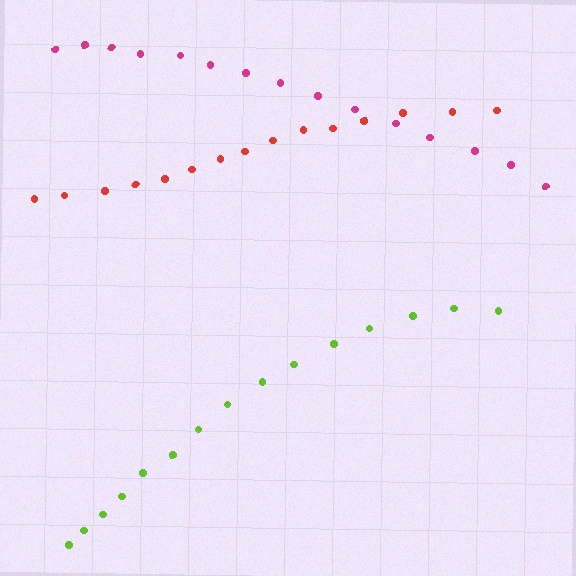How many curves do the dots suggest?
There are 3 distinct paths.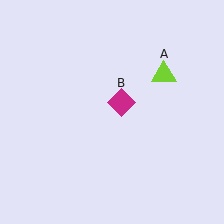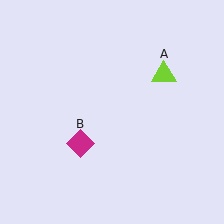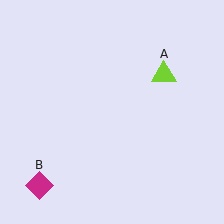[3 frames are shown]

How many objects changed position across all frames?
1 object changed position: magenta diamond (object B).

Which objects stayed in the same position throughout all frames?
Lime triangle (object A) remained stationary.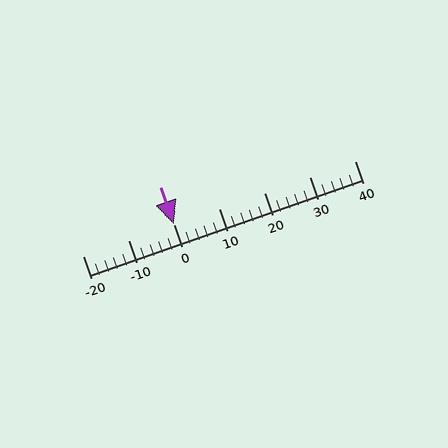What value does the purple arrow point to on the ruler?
The purple arrow points to approximately 0.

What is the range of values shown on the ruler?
The ruler shows values from -20 to 40.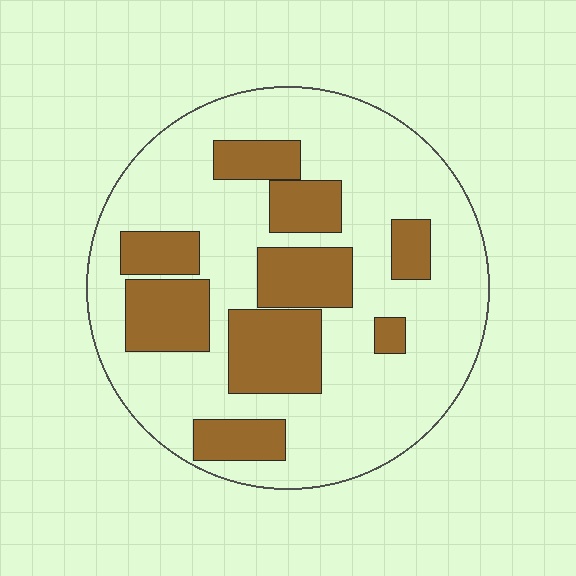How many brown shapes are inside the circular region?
9.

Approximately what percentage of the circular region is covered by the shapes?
Approximately 30%.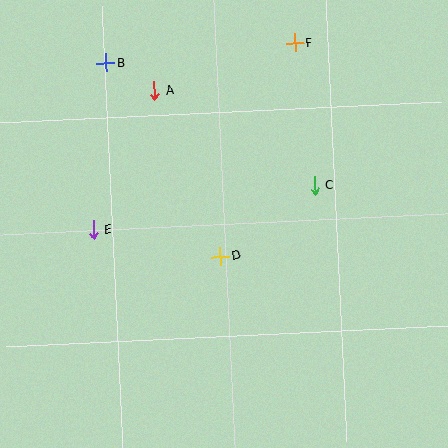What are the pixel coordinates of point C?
Point C is at (315, 185).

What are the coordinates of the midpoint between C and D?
The midpoint between C and D is at (267, 221).